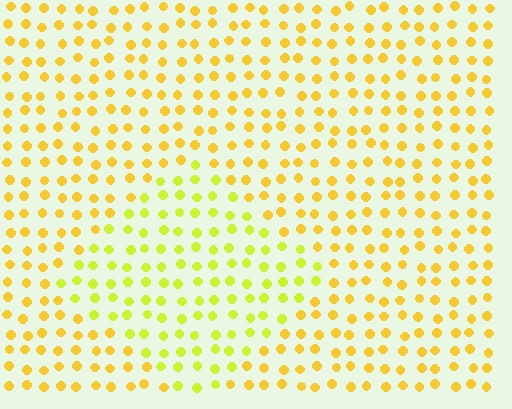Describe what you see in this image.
The image is filled with small yellow elements in a uniform arrangement. A diamond-shaped region is visible where the elements are tinted to a slightly different hue, forming a subtle color boundary.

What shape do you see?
I see a diamond.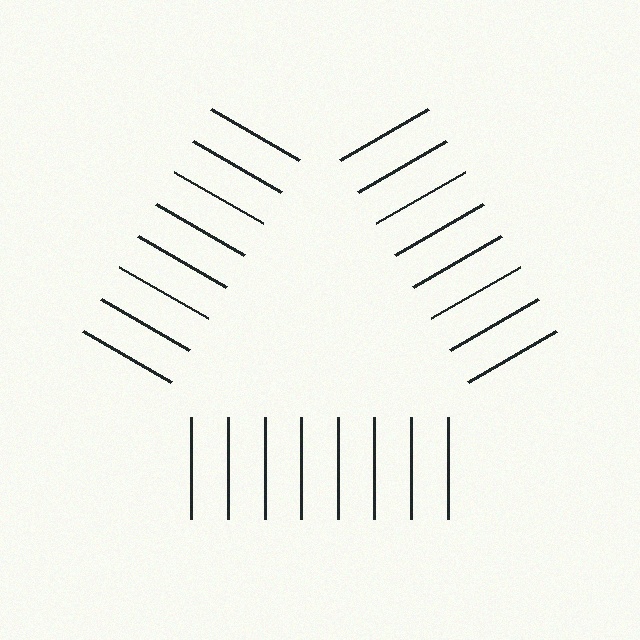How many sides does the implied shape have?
3 sides — the line-ends trace a triangle.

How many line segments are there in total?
24 — 8 along each of the 3 edges.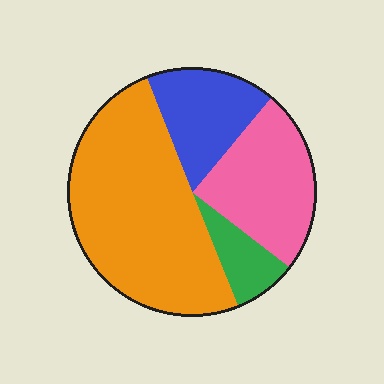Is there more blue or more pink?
Pink.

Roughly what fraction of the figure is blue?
Blue covers 17% of the figure.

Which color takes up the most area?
Orange, at roughly 50%.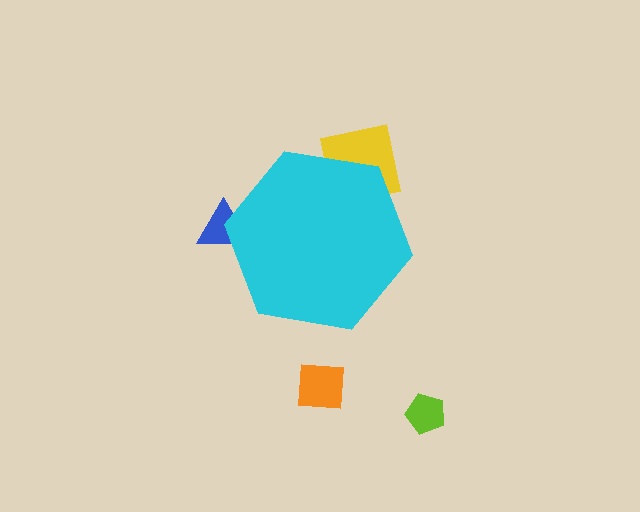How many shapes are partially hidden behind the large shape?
2 shapes are partially hidden.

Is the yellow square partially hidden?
Yes, the yellow square is partially hidden behind the cyan hexagon.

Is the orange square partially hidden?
No, the orange square is fully visible.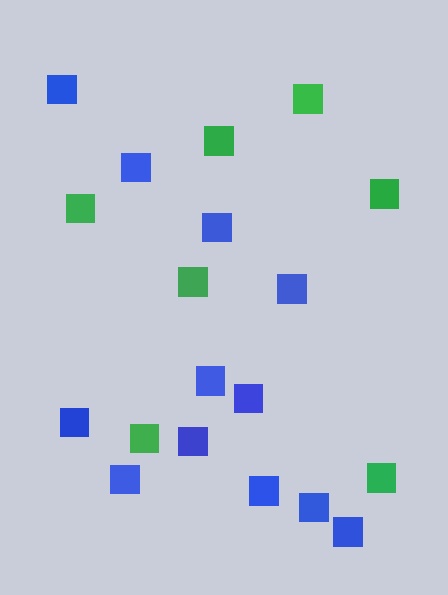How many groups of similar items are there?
There are 2 groups: one group of green squares (7) and one group of blue squares (12).